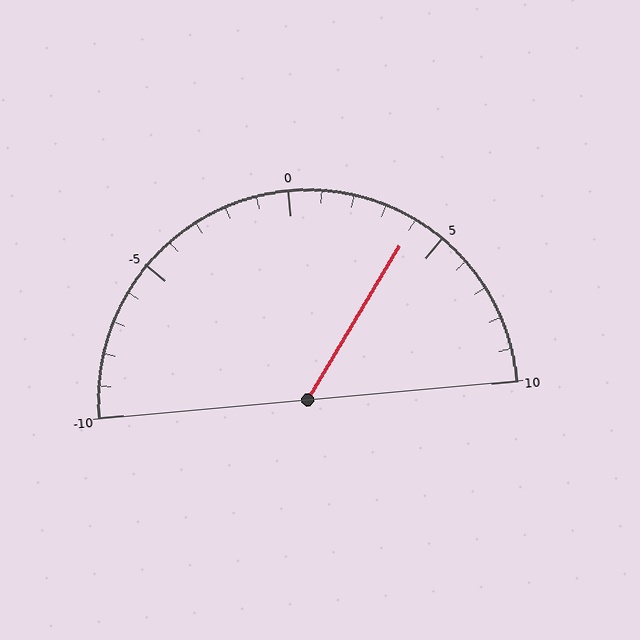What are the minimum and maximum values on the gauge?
The gauge ranges from -10 to 10.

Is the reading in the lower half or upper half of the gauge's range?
The reading is in the upper half of the range (-10 to 10).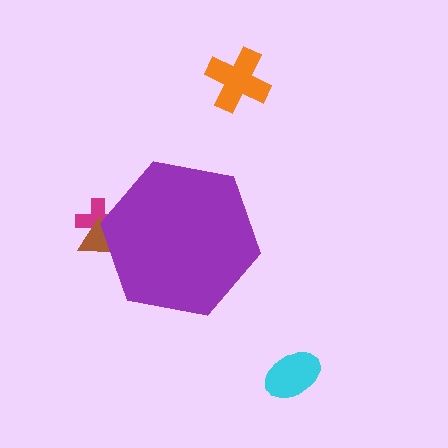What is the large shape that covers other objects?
A purple hexagon.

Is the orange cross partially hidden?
No, the orange cross is fully visible.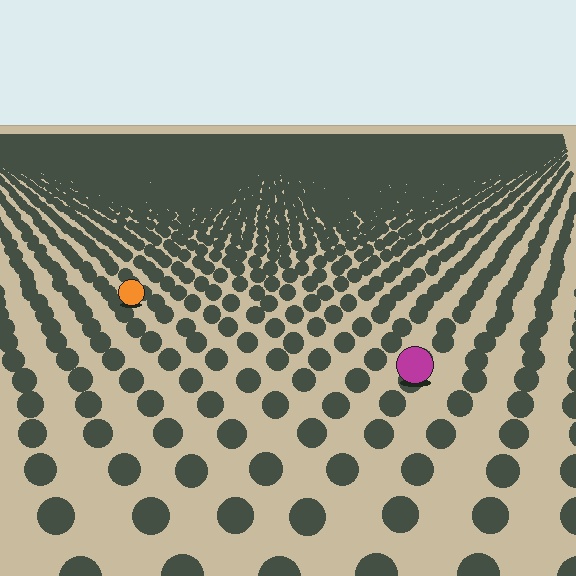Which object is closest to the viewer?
The magenta circle is closest. The texture marks near it are larger and more spread out.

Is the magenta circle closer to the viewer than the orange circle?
Yes. The magenta circle is closer — you can tell from the texture gradient: the ground texture is coarser near it.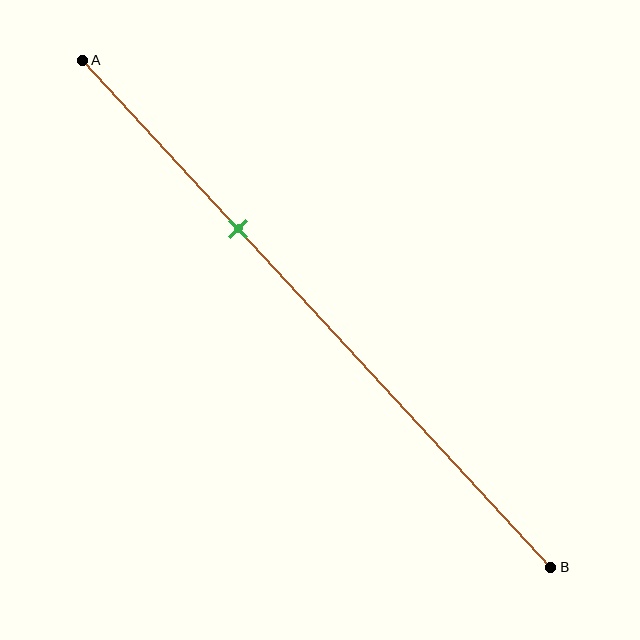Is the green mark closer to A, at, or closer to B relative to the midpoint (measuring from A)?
The green mark is closer to point A than the midpoint of segment AB.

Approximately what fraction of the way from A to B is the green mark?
The green mark is approximately 35% of the way from A to B.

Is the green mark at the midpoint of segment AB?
No, the mark is at about 35% from A, not at the 50% midpoint.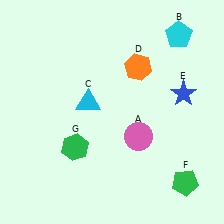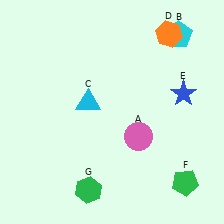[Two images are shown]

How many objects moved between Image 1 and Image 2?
2 objects moved between the two images.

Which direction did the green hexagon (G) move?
The green hexagon (G) moved down.